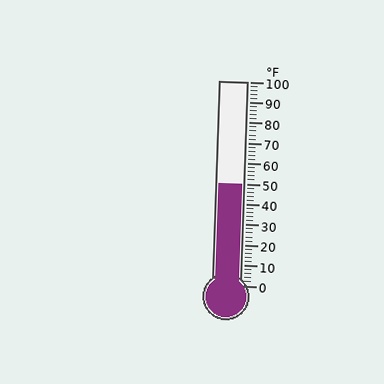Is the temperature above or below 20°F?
The temperature is above 20°F.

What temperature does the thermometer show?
The thermometer shows approximately 50°F.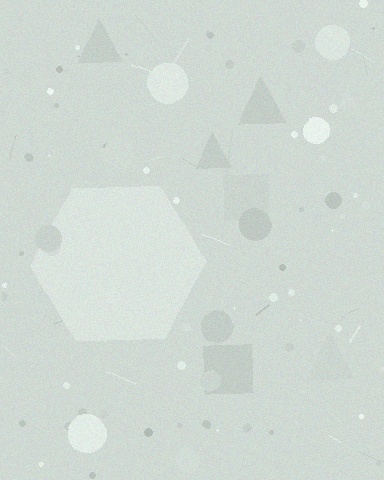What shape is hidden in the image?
A hexagon is hidden in the image.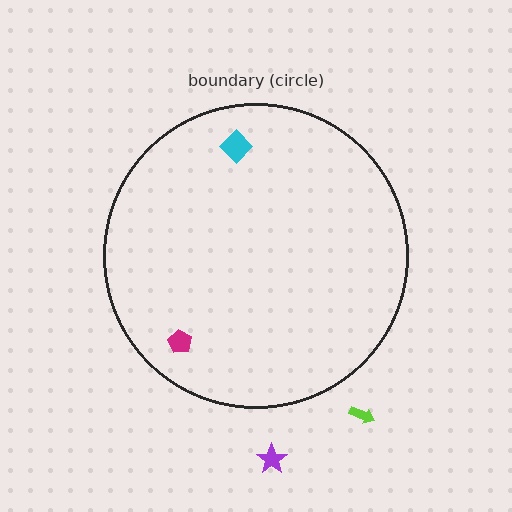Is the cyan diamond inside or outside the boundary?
Inside.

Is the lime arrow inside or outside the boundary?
Outside.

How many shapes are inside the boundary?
2 inside, 2 outside.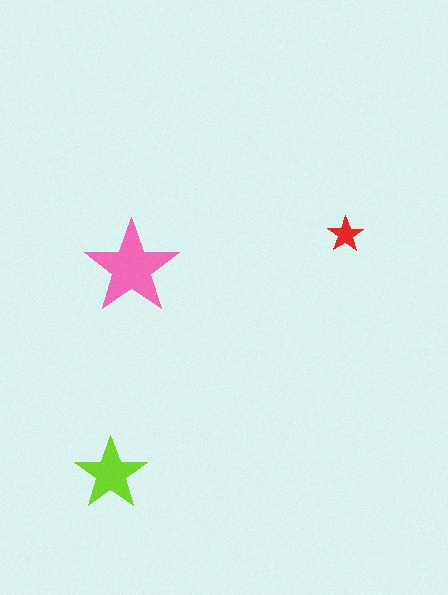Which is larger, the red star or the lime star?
The lime one.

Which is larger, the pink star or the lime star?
The pink one.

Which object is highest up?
The red star is topmost.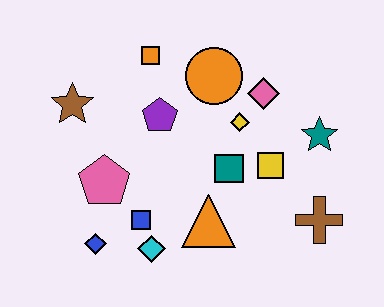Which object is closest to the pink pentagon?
The blue square is closest to the pink pentagon.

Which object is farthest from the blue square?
The teal star is farthest from the blue square.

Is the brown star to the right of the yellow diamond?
No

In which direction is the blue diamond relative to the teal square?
The blue diamond is to the left of the teal square.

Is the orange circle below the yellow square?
No